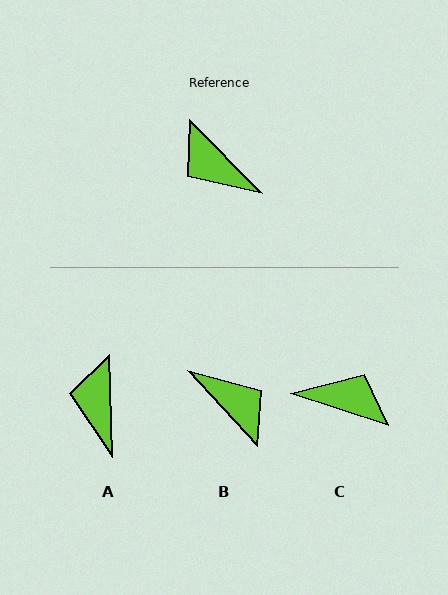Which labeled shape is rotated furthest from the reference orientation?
B, about 177 degrees away.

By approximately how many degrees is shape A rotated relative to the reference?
Approximately 44 degrees clockwise.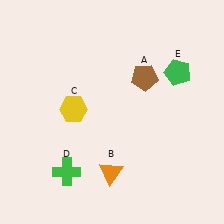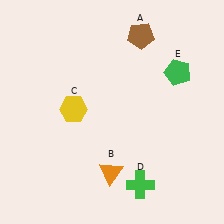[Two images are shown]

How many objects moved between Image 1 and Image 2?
2 objects moved between the two images.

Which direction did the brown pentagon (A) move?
The brown pentagon (A) moved up.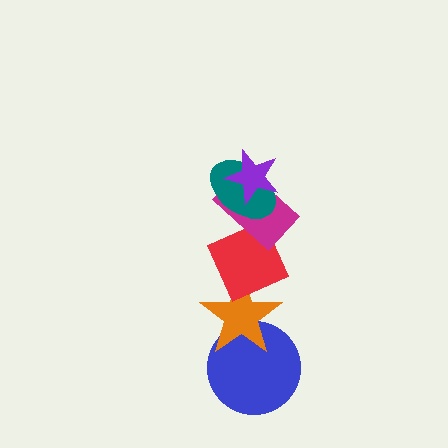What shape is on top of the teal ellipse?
The purple star is on top of the teal ellipse.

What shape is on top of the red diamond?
The magenta rectangle is on top of the red diamond.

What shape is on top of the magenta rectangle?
The teal ellipse is on top of the magenta rectangle.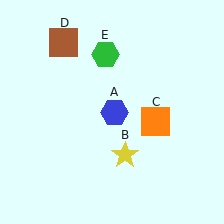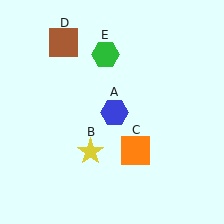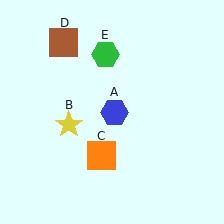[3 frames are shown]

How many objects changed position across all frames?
2 objects changed position: yellow star (object B), orange square (object C).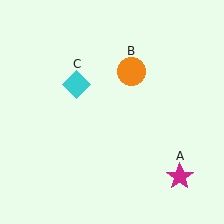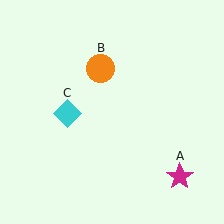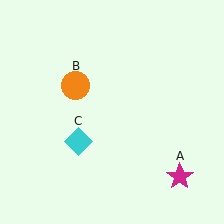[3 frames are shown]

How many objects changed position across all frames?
2 objects changed position: orange circle (object B), cyan diamond (object C).